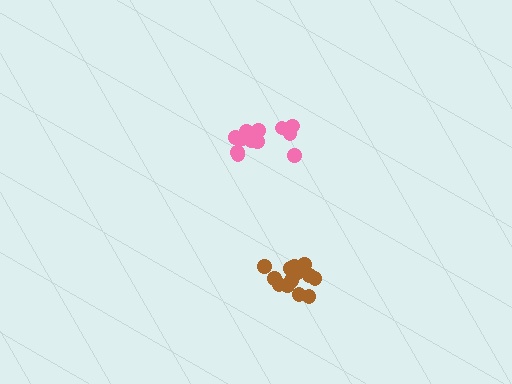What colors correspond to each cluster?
The clusters are colored: brown, pink.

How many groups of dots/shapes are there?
There are 2 groups.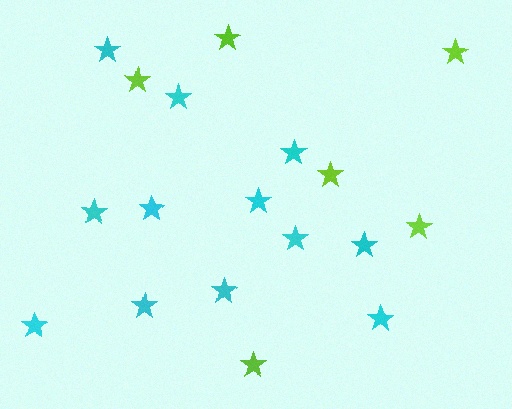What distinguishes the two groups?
There are 2 groups: one group of lime stars (6) and one group of cyan stars (12).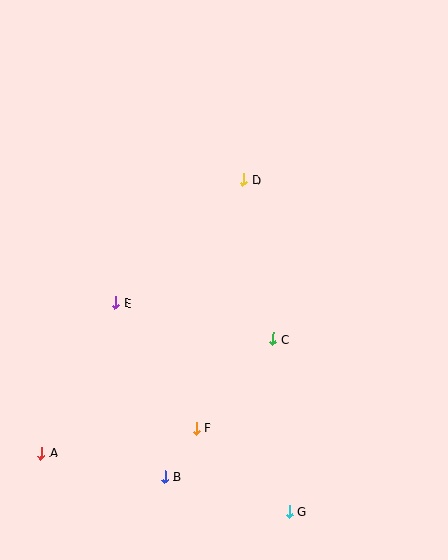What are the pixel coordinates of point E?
Point E is at (115, 303).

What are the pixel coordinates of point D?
Point D is at (243, 180).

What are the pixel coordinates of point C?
Point C is at (273, 339).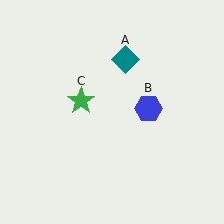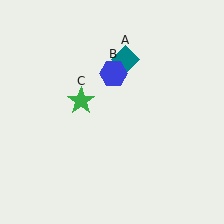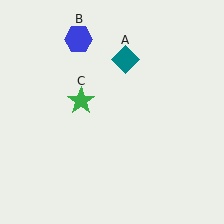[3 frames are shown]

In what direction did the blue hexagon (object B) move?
The blue hexagon (object B) moved up and to the left.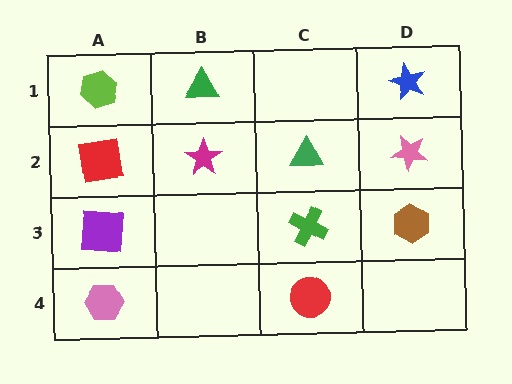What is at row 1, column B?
A green triangle.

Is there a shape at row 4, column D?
No, that cell is empty.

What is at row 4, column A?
A pink hexagon.